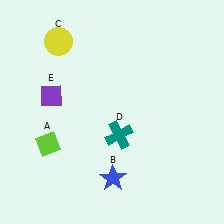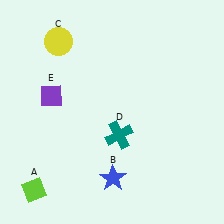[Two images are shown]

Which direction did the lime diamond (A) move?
The lime diamond (A) moved down.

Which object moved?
The lime diamond (A) moved down.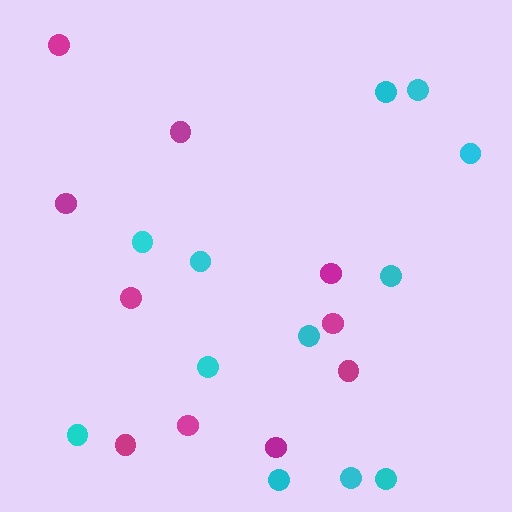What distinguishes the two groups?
There are 2 groups: one group of magenta circles (10) and one group of cyan circles (12).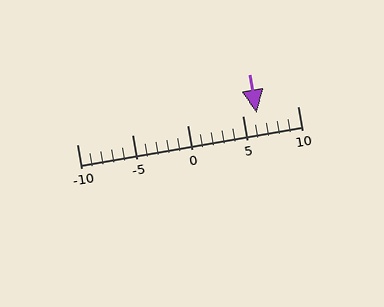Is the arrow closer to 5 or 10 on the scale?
The arrow is closer to 5.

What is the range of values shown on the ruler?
The ruler shows values from -10 to 10.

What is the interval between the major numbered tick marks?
The major tick marks are spaced 5 units apart.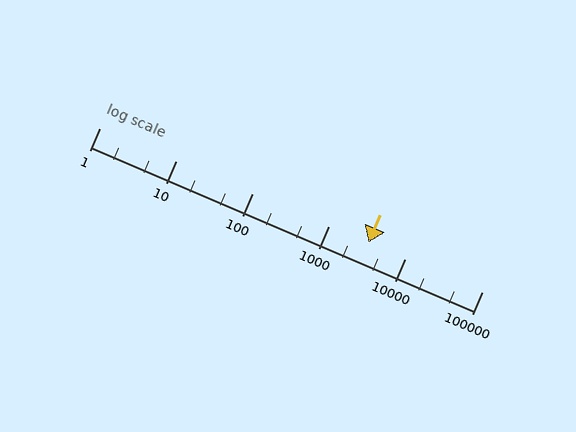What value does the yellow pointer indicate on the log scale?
The pointer indicates approximately 3300.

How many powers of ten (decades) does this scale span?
The scale spans 5 decades, from 1 to 100000.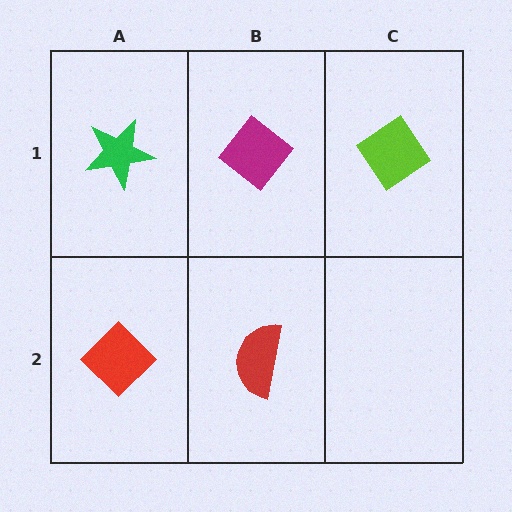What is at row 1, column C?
A lime diamond.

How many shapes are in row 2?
2 shapes.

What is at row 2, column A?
A red diamond.